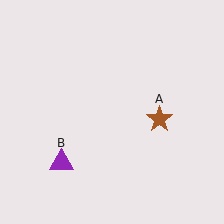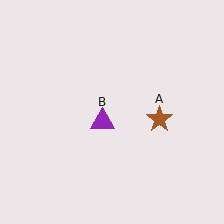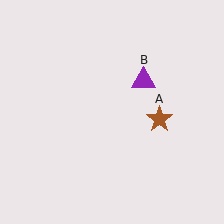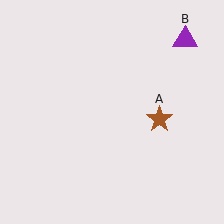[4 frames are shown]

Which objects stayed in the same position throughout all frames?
Brown star (object A) remained stationary.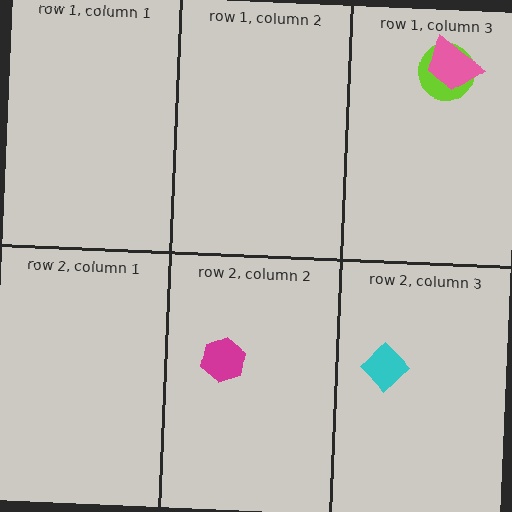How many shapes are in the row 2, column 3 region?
1.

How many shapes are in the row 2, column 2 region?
1.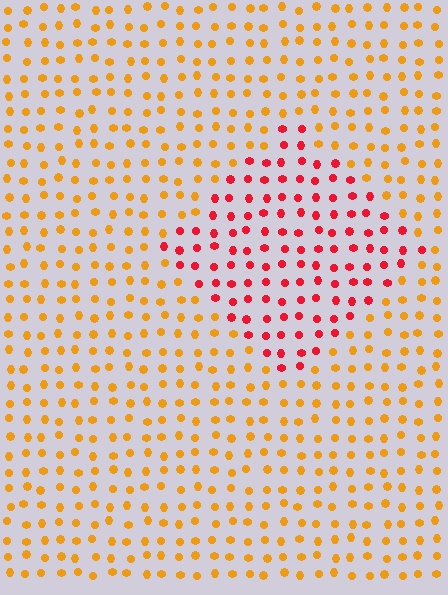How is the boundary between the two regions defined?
The boundary is defined purely by a slight shift in hue (about 45 degrees). Spacing, size, and orientation are identical on both sides.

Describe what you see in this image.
The image is filled with small orange elements in a uniform arrangement. A diamond-shaped region is visible where the elements are tinted to a slightly different hue, forming a subtle color boundary.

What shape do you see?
I see a diamond.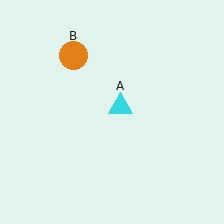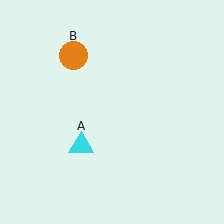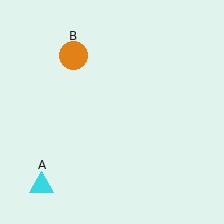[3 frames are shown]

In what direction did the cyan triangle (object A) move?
The cyan triangle (object A) moved down and to the left.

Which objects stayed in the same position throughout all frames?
Orange circle (object B) remained stationary.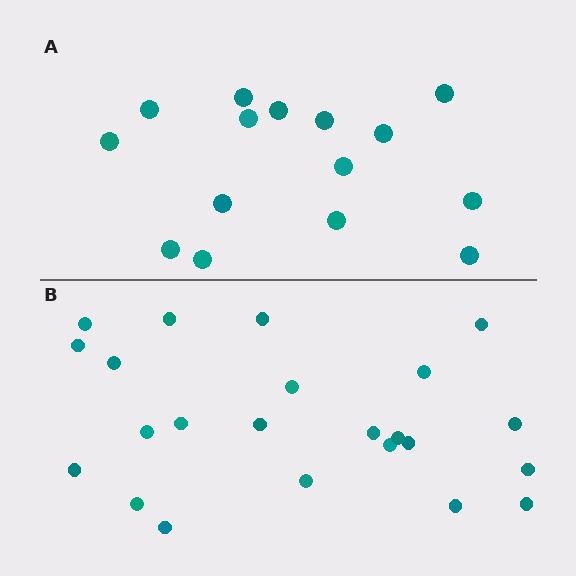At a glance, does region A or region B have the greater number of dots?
Region B (the bottom region) has more dots.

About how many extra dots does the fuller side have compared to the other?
Region B has roughly 8 or so more dots than region A.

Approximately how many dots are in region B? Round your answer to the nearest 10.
About 20 dots. (The exact count is 23, which rounds to 20.)